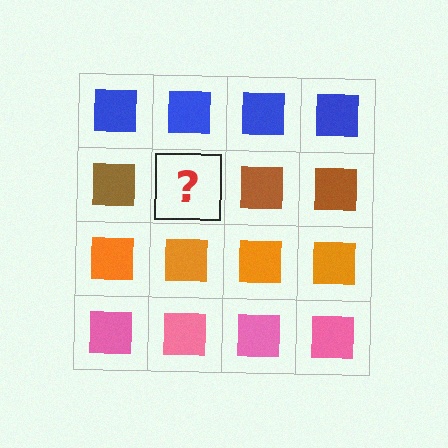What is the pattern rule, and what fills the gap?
The rule is that each row has a consistent color. The gap should be filled with a brown square.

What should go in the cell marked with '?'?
The missing cell should contain a brown square.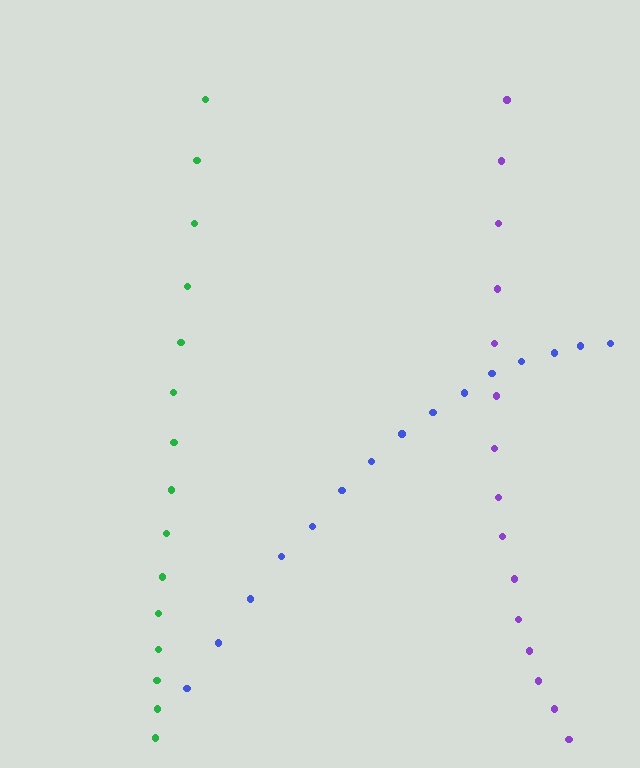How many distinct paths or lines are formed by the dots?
There are 3 distinct paths.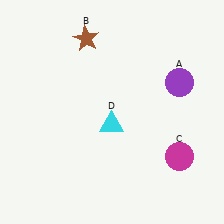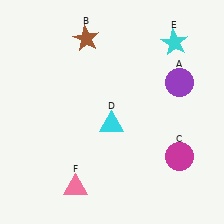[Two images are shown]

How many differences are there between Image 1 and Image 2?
There are 2 differences between the two images.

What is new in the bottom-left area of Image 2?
A pink triangle (F) was added in the bottom-left area of Image 2.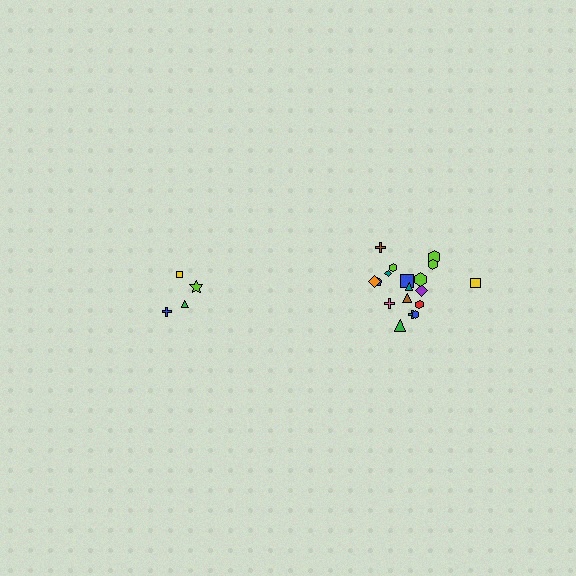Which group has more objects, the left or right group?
The right group.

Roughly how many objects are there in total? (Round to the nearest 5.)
Roughly 20 objects in total.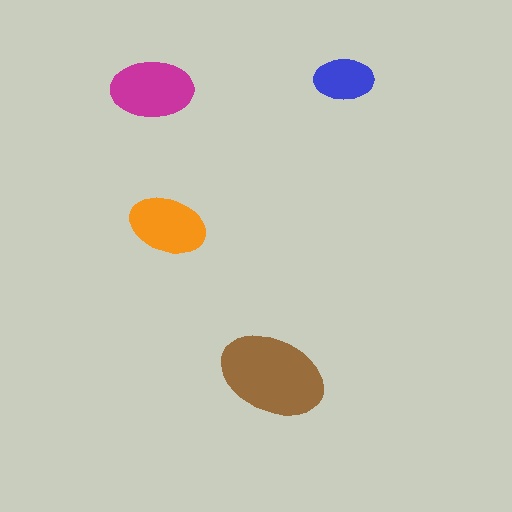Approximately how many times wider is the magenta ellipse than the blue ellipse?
About 1.5 times wider.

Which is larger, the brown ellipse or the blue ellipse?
The brown one.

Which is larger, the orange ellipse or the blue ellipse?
The orange one.